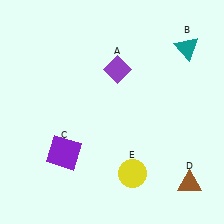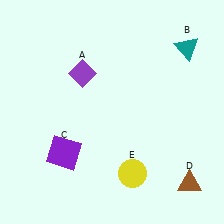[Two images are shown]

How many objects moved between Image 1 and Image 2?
1 object moved between the two images.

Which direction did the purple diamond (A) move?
The purple diamond (A) moved left.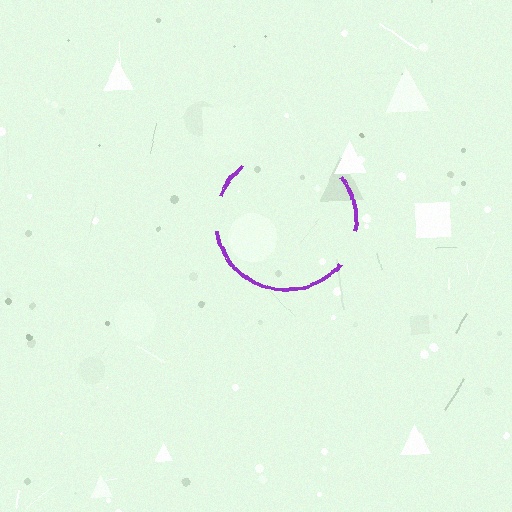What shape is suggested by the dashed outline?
The dashed outline suggests a circle.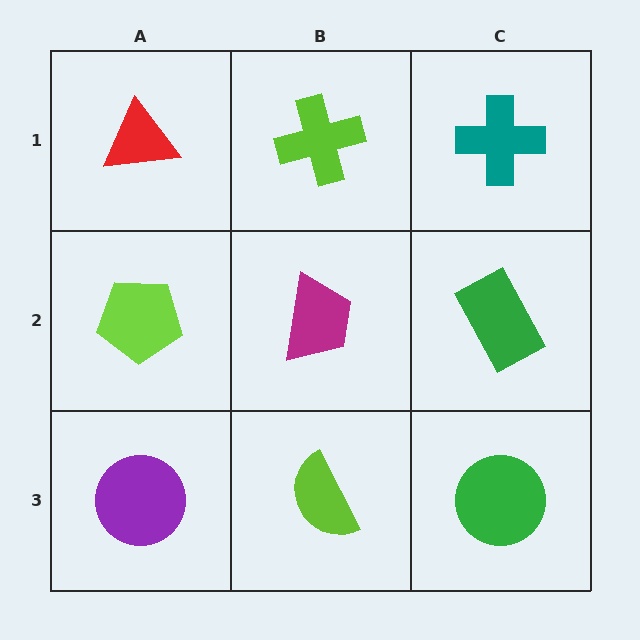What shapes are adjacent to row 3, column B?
A magenta trapezoid (row 2, column B), a purple circle (row 3, column A), a green circle (row 3, column C).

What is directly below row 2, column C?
A green circle.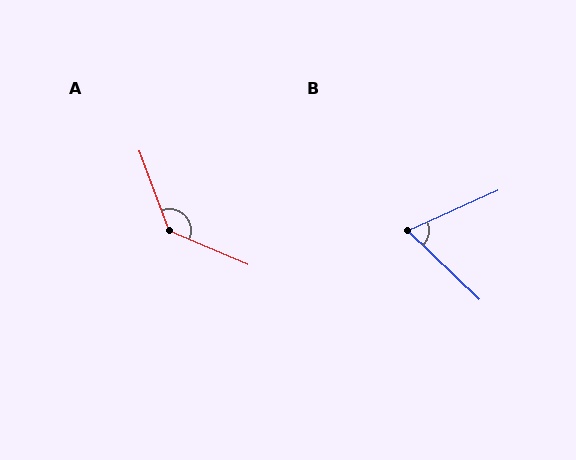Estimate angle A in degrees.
Approximately 134 degrees.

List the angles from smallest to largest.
B (68°), A (134°).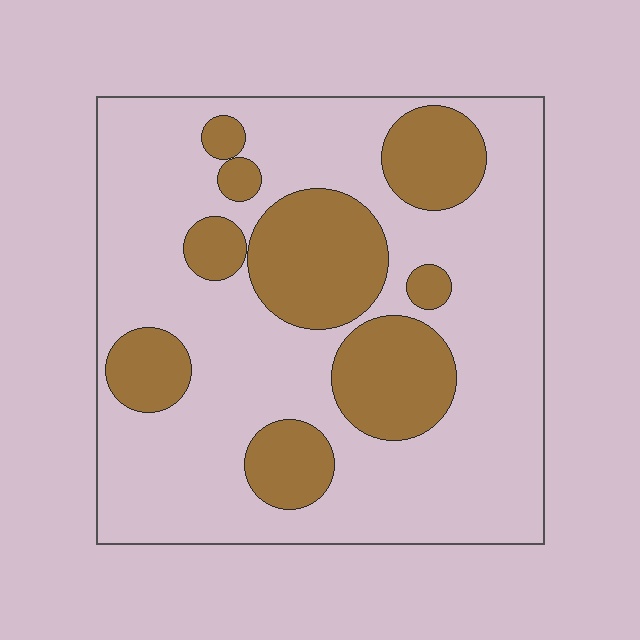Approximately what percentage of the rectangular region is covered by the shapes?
Approximately 30%.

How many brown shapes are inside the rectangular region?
9.